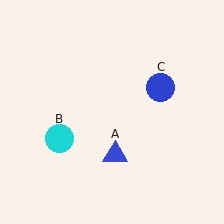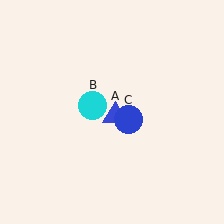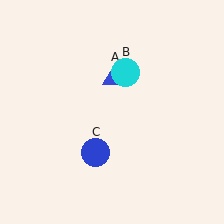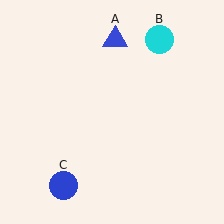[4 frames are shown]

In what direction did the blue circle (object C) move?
The blue circle (object C) moved down and to the left.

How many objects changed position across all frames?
3 objects changed position: blue triangle (object A), cyan circle (object B), blue circle (object C).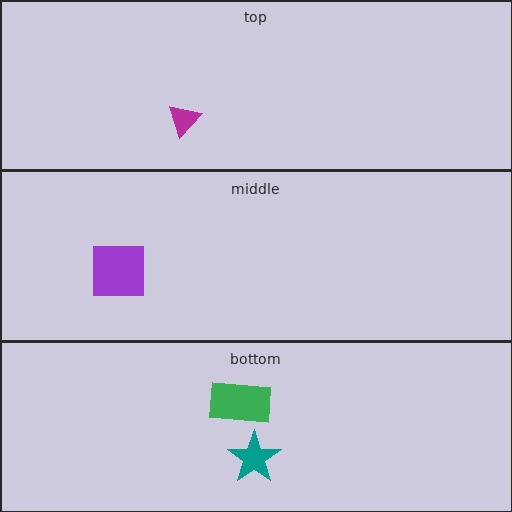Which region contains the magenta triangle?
The top region.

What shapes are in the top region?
The magenta triangle.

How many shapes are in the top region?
1.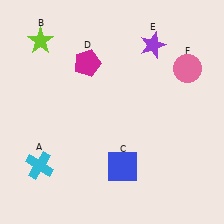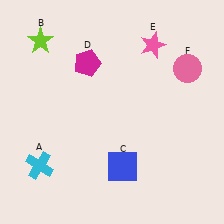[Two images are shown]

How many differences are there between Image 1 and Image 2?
There is 1 difference between the two images.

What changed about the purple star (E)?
In Image 1, E is purple. In Image 2, it changed to pink.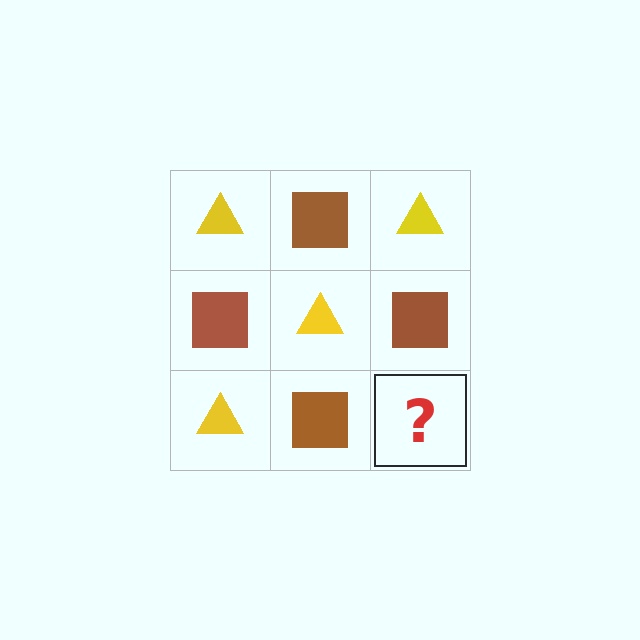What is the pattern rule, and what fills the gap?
The rule is that it alternates yellow triangle and brown square in a checkerboard pattern. The gap should be filled with a yellow triangle.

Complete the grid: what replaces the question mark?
The question mark should be replaced with a yellow triangle.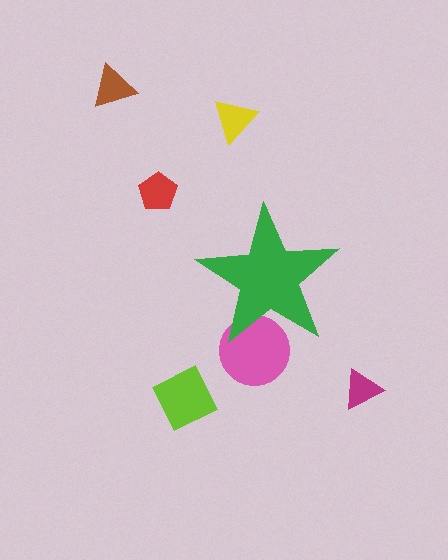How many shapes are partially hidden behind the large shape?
1 shape is partially hidden.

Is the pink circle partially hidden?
Yes, the pink circle is partially hidden behind the green star.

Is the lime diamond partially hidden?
No, the lime diamond is fully visible.